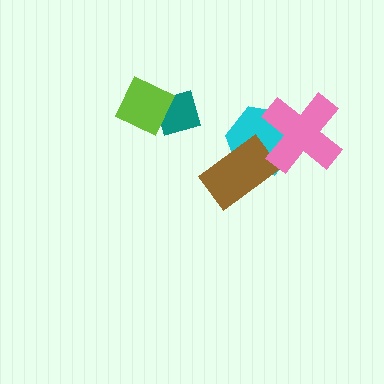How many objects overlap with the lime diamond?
1 object overlaps with the lime diamond.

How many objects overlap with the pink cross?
1 object overlaps with the pink cross.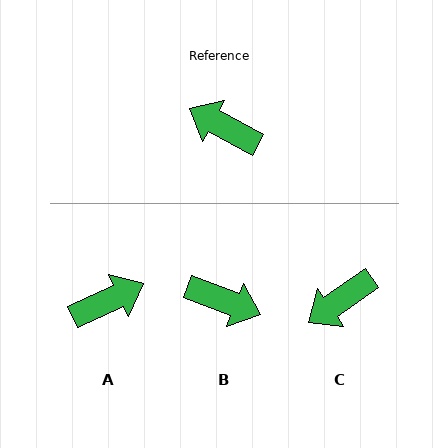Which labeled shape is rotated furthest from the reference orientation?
B, about 173 degrees away.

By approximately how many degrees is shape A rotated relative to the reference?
Approximately 127 degrees clockwise.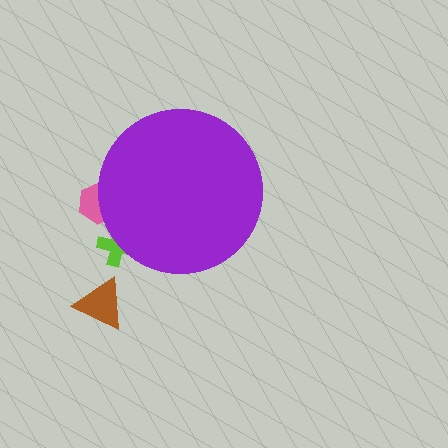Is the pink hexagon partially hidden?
Yes, the pink hexagon is partially hidden behind the purple circle.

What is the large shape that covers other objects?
A purple circle.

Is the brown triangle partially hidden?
No, the brown triangle is fully visible.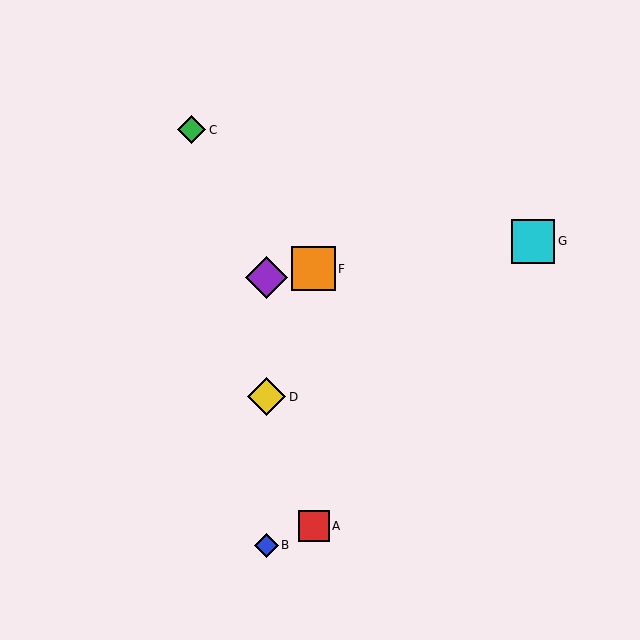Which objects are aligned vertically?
Objects B, D, E are aligned vertically.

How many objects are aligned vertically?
3 objects (B, D, E) are aligned vertically.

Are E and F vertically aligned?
No, E is at x≈267 and F is at x≈313.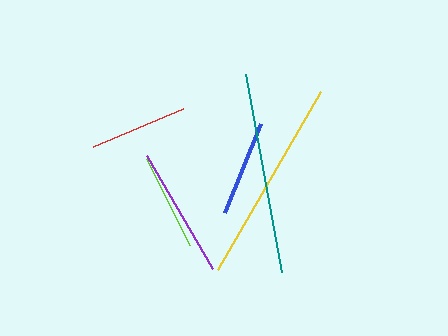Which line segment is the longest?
The yellow line is the longest at approximately 206 pixels.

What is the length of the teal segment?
The teal segment is approximately 202 pixels long.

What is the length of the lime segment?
The lime segment is approximately 96 pixels long.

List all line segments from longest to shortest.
From longest to shortest: yellow, teal, purple, red, blue, lime.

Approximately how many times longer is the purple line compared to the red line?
The purple line is approximately 1.3 times the length of the red line.